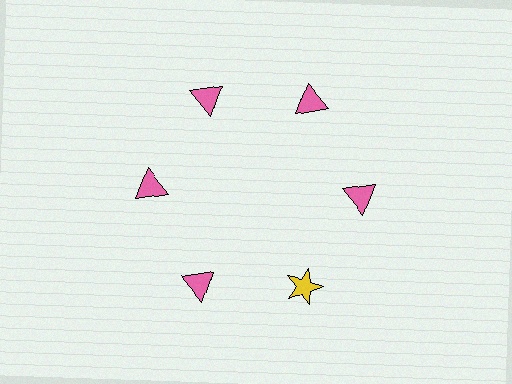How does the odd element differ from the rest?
It differs in both color (yellow instead of pink) and shape (star instead of triangle).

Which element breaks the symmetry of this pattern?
The yellow star at roughly the 5 o'clock position breaks the symmetry. All other shapes are pink triangles.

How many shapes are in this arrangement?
There are 6 shapes arranged in a ring pattern.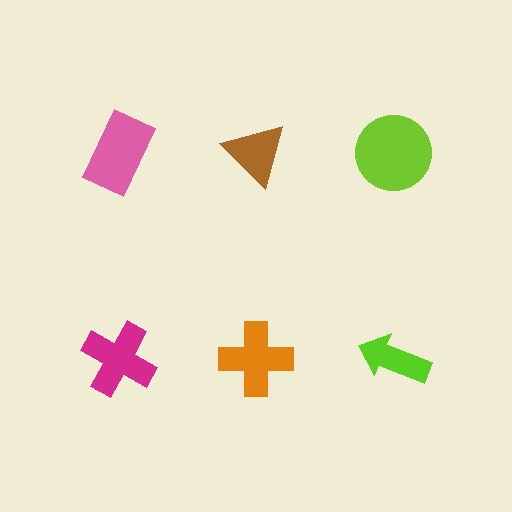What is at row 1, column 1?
A pink rectangle.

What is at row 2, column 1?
A magenta cross.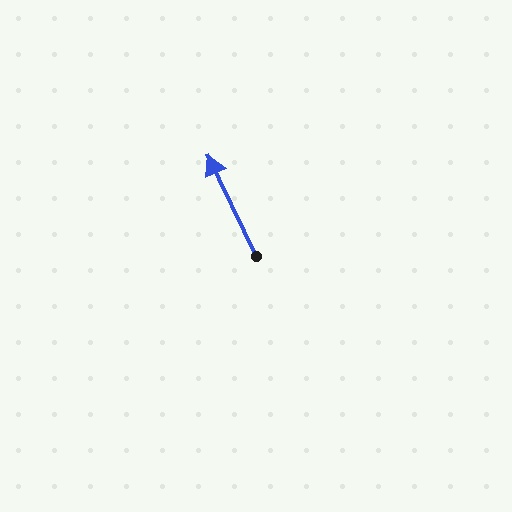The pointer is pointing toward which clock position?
Roughly 11 o'clock.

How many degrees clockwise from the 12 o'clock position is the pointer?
Approximately 334 degrees.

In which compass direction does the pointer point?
Northwest.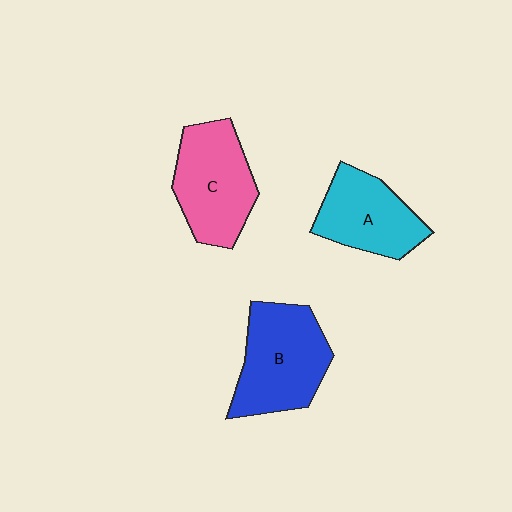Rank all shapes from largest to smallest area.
From largest to smallest: B (blue), C (pink), A (cyan).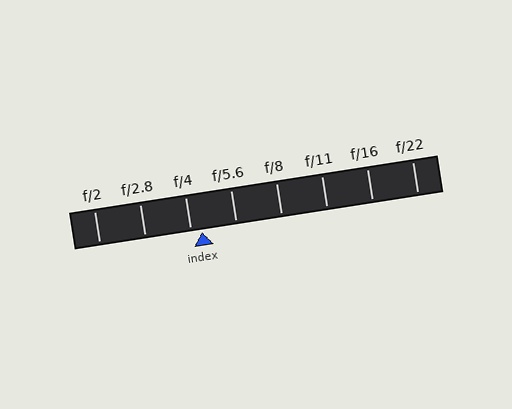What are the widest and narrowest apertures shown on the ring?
The widest aperture shown is f/2 and the narrowest is f/22.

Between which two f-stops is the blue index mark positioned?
The index mark is between f/4 and f/5.6.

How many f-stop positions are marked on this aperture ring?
There are 8 f-stop positions marked.